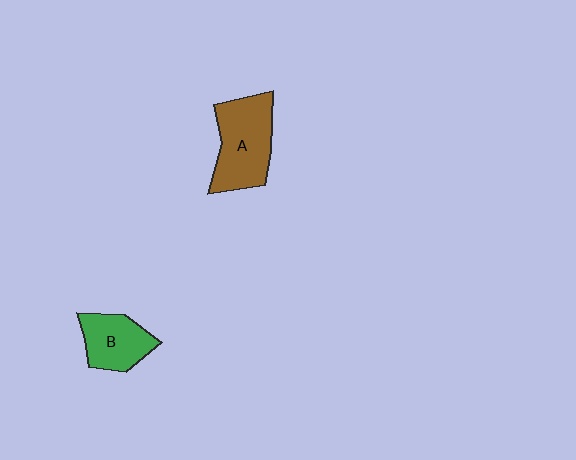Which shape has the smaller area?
Shape B (green).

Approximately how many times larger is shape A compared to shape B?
Approximately 1.5 times.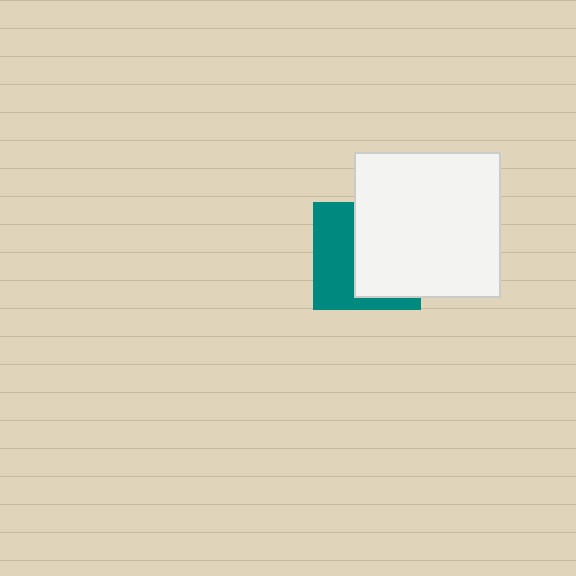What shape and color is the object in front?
The object in front is a white square.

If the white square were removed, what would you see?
You would see the complete teal square.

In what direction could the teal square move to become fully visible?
The teal square could move left. That would shift it out from behind the white square entirely.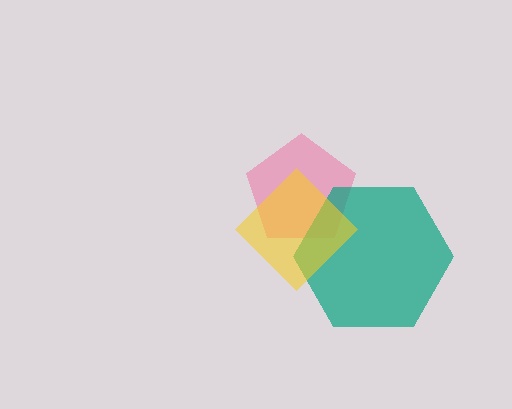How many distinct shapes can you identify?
There are 3 distinct shapes: a pink pentagon, a teal hexagon, a yellow diamond.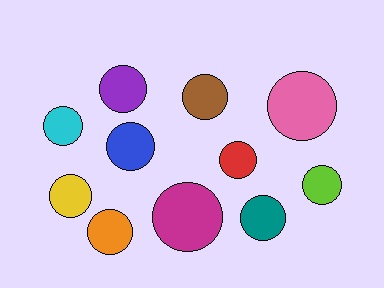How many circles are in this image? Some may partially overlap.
There are 11 circles.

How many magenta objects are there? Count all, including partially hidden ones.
There is 1 magenta object.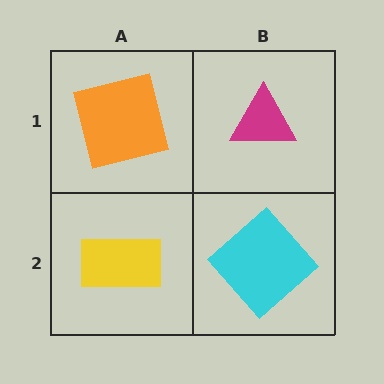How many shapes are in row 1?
2 shapes.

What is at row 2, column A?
A yellow rectangle.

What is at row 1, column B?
A magenta triangle.